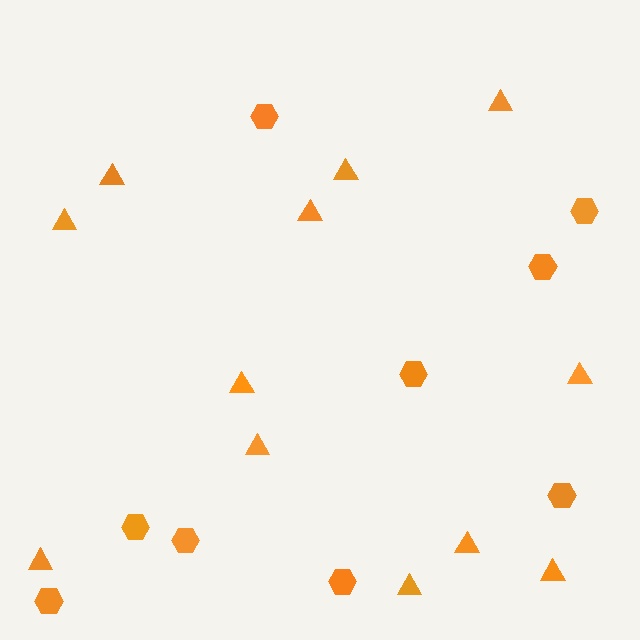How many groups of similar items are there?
There are 2 groups: one group of triangles (12) and one group of hexagons (9).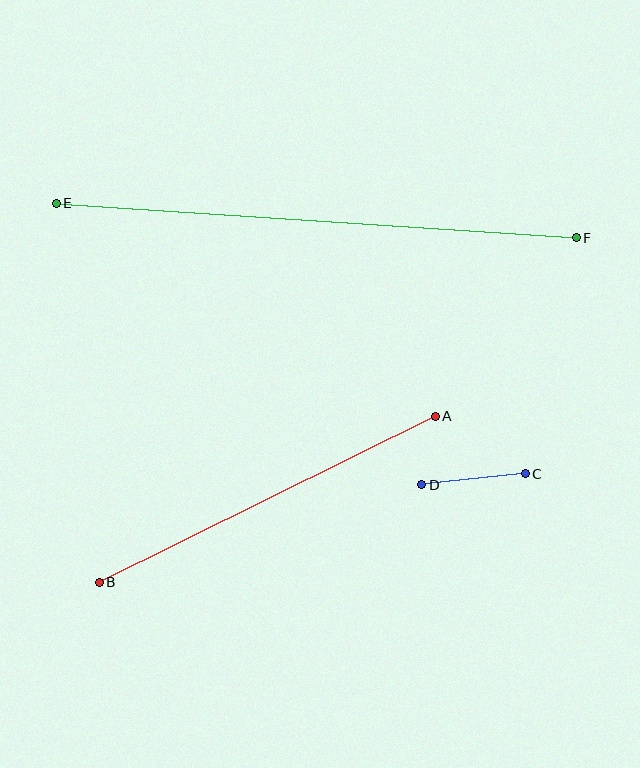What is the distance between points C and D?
The distance is approximately 104 pixels.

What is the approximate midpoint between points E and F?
The midpoint is at approximately (316, 221) pixels.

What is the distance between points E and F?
The distance is approximately 521 pixels.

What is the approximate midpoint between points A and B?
The midpoint is at approximately (267, 499) pixels.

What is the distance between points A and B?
The distance is approximately 375 pixels.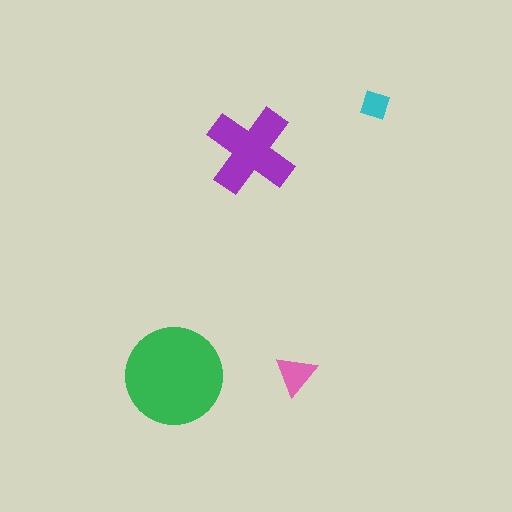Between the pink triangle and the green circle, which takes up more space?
The green circle.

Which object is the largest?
The green circle.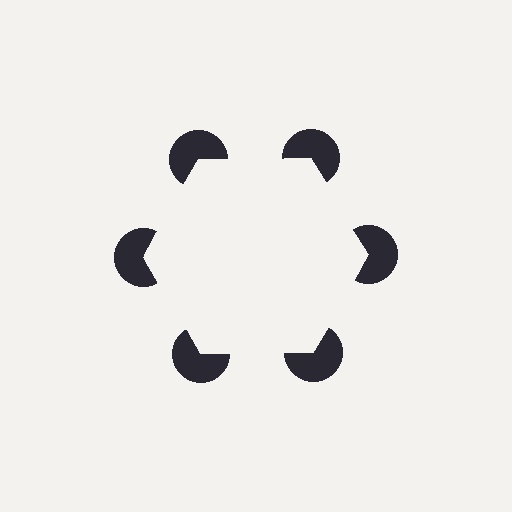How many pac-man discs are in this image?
There are 6 — one at each vertex of the illusory hexagon.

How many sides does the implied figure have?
6 sides.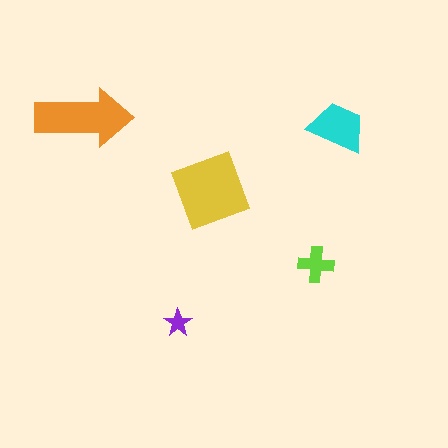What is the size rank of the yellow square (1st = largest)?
1st.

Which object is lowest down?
The purple star is bottommost.